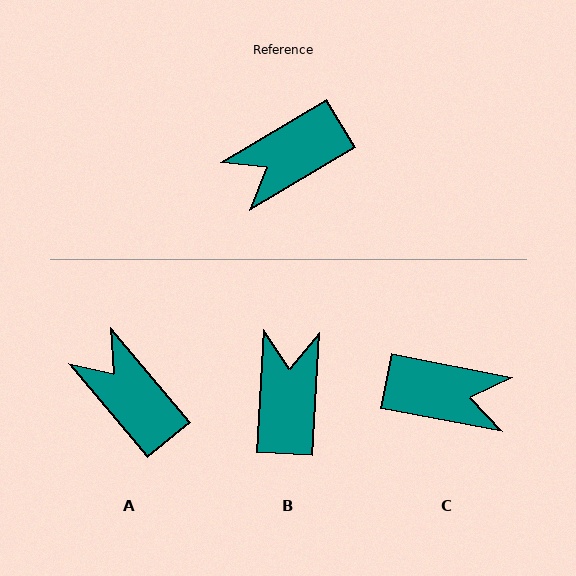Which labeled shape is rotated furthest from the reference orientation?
C, about 138 degrees away.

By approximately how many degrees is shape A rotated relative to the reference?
Approximately 81 degrees clockwise.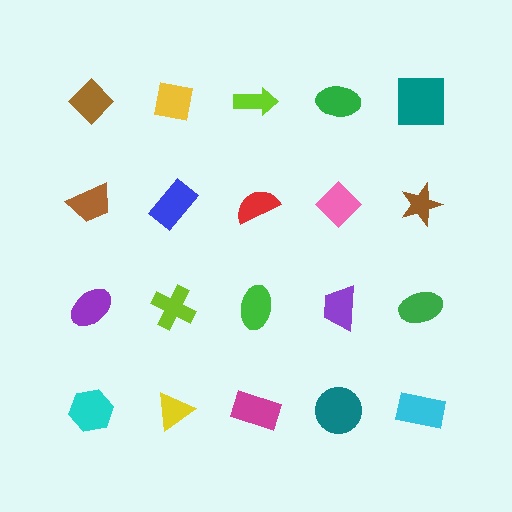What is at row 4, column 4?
A teal circle.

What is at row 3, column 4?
A purple trapezoid.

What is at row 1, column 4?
A green ellipse.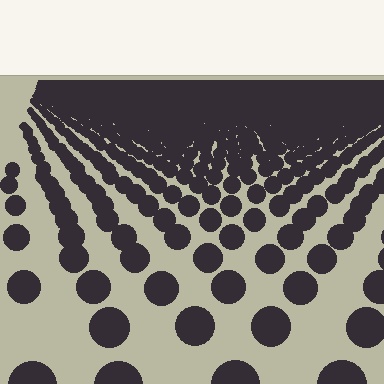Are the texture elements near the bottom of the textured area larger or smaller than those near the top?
Larger. Near the bottom, elements are closer to the viewer and appear at a bigger on-screen size.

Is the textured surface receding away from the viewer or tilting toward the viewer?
The surface is receding away from the viewer. Texture elements get smaller and denser toward the top.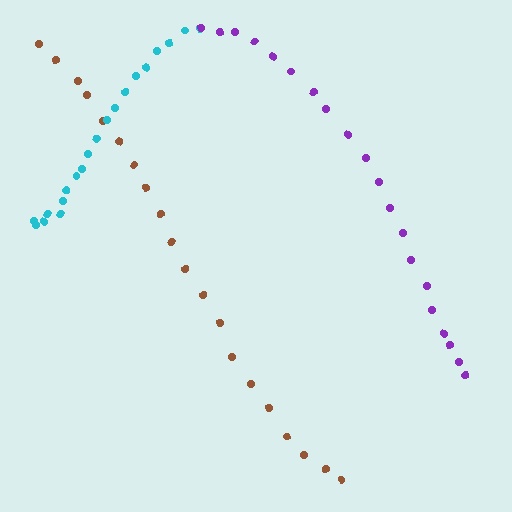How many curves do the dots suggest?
There are 3 distinct paths.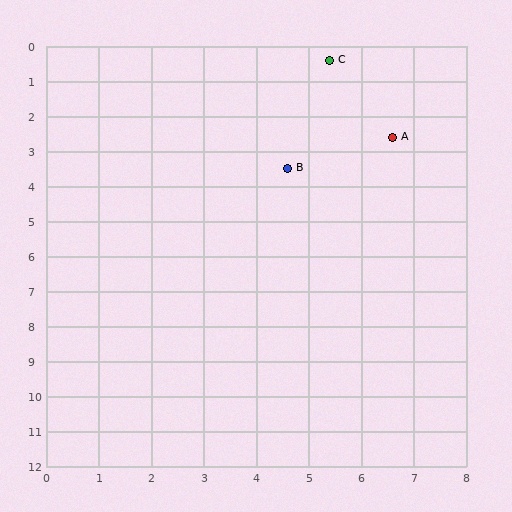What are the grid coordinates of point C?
Point C is at approximately (5.4, 0.4).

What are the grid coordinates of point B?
Point B is at approximately (4.6, 3.5).